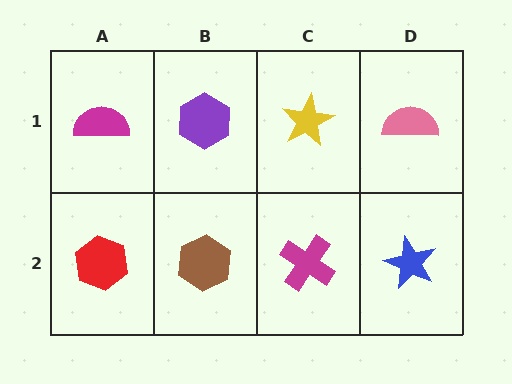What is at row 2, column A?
A red hexagon.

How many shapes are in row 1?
4 shapes.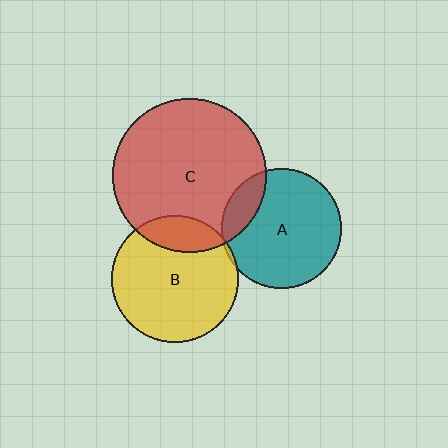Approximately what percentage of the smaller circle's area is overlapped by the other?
Approximately 5%.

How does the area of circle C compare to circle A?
Approximately 1.6 times.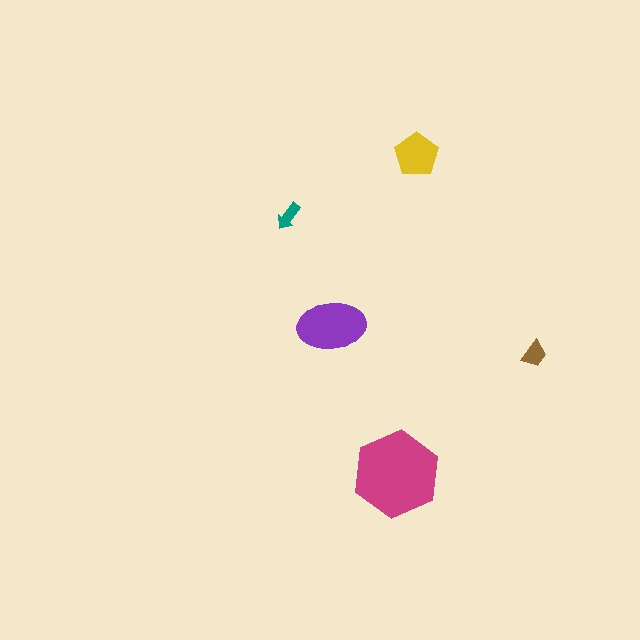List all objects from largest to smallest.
The magenta hexagon, the purple ellipse, the yellow pentagon, the brown trapezoid, the teal arrow.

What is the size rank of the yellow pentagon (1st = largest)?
3rd.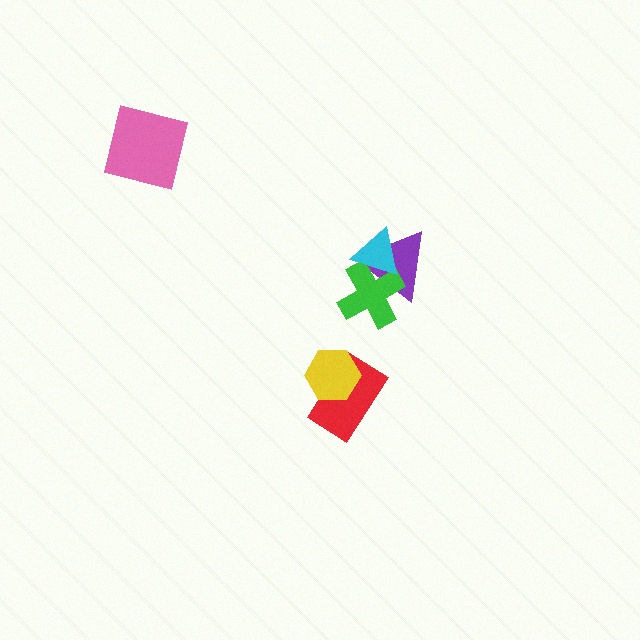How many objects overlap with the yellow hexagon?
1 object overlaps with the yellow hexagon.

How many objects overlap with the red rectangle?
1 object overlaps with the red rectangle.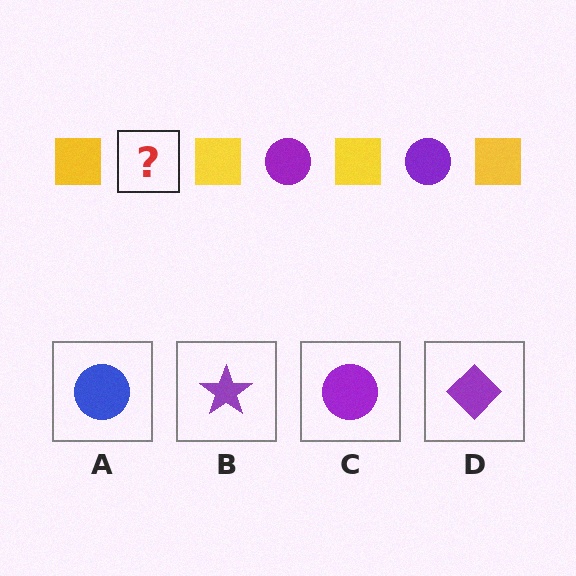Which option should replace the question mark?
Option C.